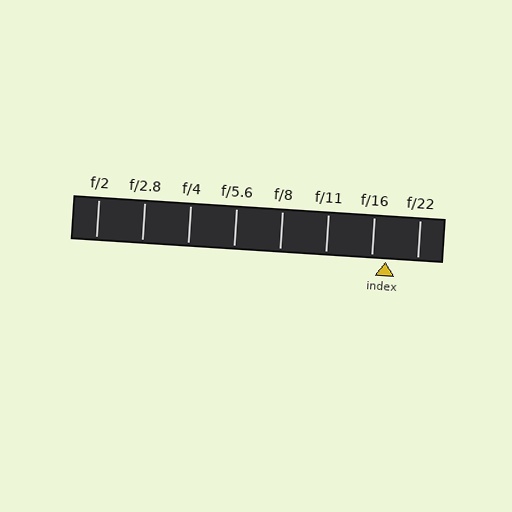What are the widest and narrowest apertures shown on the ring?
The widest aperture shown is f/2 and the narrowest is f/22.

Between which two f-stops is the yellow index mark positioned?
The index mark is between f/16 and f/22.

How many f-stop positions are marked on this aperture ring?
There are 8 f-stop positions marked.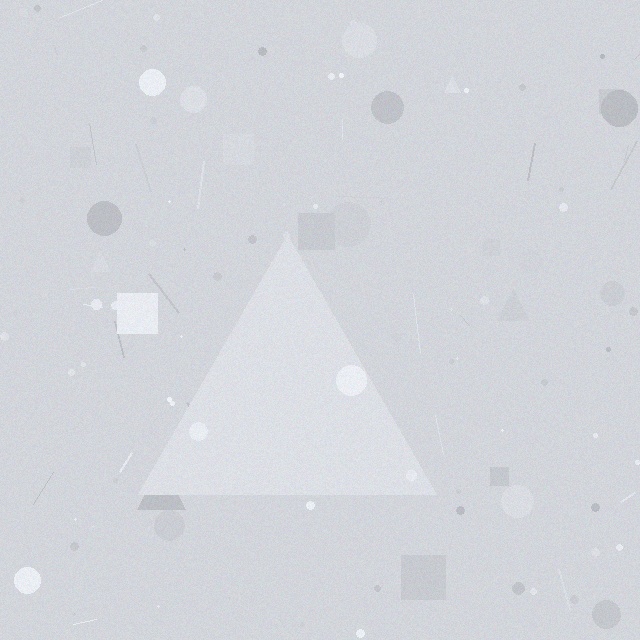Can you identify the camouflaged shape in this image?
The camouflaged shape is a triangle.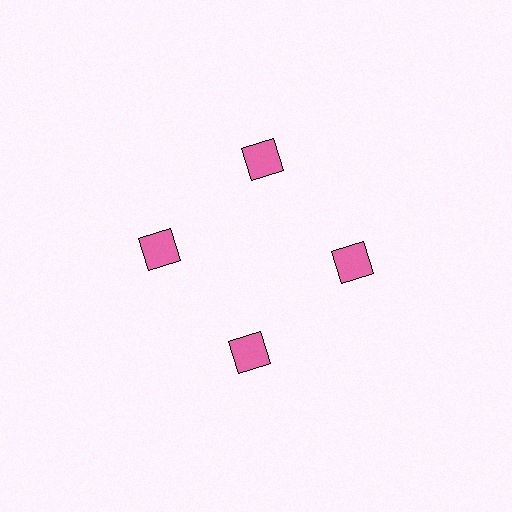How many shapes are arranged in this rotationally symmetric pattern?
There are 4 shapes, arranged in 4 groups of 1.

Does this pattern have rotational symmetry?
Yes, this pattern has 4-fold rotational symmetry. It looks the same after rotating 90 degrees around the center.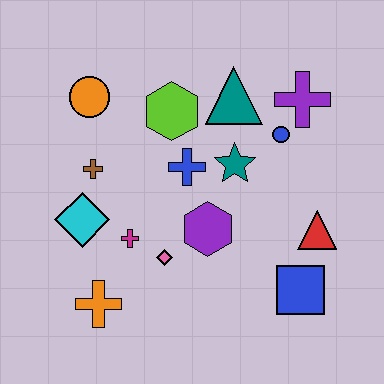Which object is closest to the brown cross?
The cyan diamond is closest to the brown cross.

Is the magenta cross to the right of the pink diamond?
No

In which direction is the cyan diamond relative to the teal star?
The cyan diamond is to the left of the teal star.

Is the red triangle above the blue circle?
No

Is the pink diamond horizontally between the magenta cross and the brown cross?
No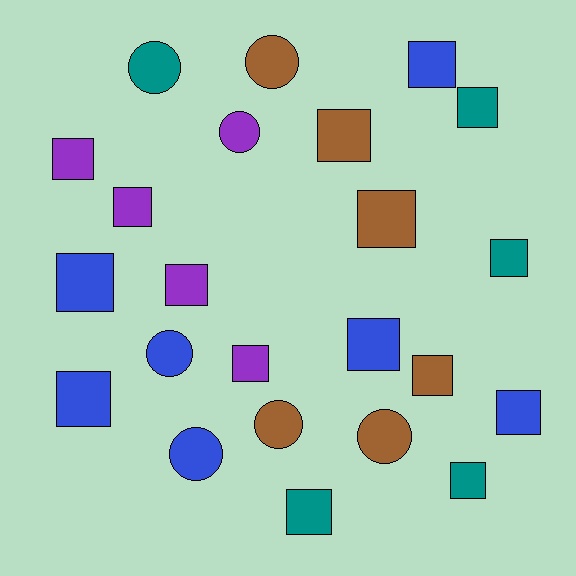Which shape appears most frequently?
Square, with 16 objects.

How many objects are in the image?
There are 23 objects.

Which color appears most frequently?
Blue, with 7 objects.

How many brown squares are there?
There are 3 brown squares.